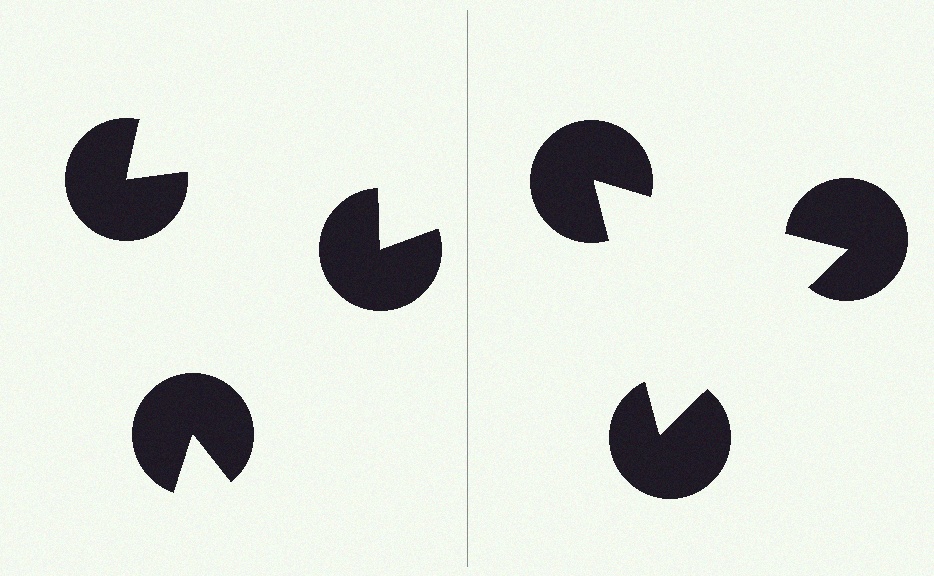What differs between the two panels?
The pac-man discs are positioned identically on both sides; only the wedge orientations differ. On the right they align to a triangle; on the left they are misaligned.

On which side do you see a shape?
An illusory triangle appears on the right side. On the left side the wedge cuts are rotated, so no coherent shape forms.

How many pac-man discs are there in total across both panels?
6 — 3 on each side.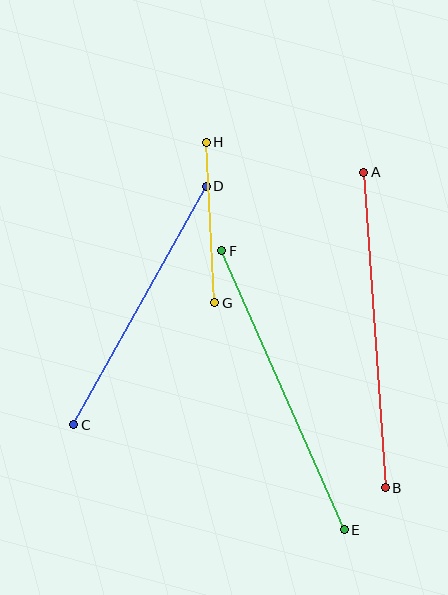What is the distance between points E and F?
The distance is approximately 304 pixels.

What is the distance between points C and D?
The distance is approximately 273 pixels.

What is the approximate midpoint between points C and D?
The midpoint is at approximately (140, 305) pixels.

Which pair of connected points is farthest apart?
Points A and B are farthest apart.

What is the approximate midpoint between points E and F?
The midpoint is at approximately (283, 390) pixels.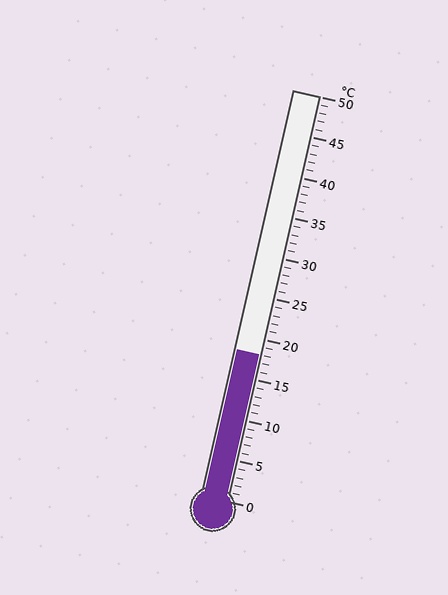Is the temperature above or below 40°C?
The temperature is below 40°C.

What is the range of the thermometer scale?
The thermometer scale ranges from 0°C to 50°C.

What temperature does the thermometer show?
The thermometer shows approximately 18°C.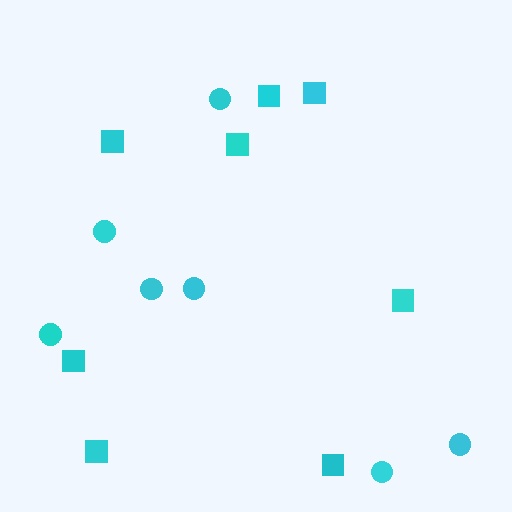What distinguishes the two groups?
There are 2 groups: one group of circles (7) and one group of squares (8).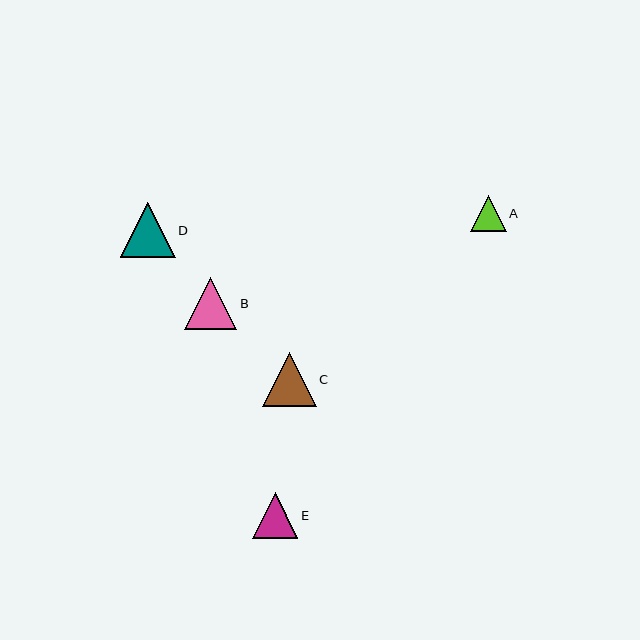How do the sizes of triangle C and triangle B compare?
Triangle C and triangle B are approximately the same size.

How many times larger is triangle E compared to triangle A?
Triangle E is approximately 1.3 times the size of triangle A.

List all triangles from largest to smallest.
From largest to smallest: D, C, B, E, A.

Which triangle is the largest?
Triangle D is the largest with a size of approximately 55 pixels.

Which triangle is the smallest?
Triangle A is the smallest with a size of approximately 36 pixels.